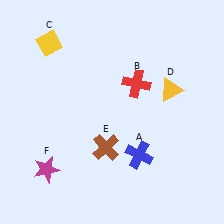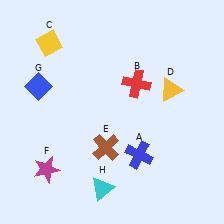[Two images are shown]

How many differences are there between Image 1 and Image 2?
There are 2 differences between the two images.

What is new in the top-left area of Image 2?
A blue diamond (G) was added in the top-left area of Image 2.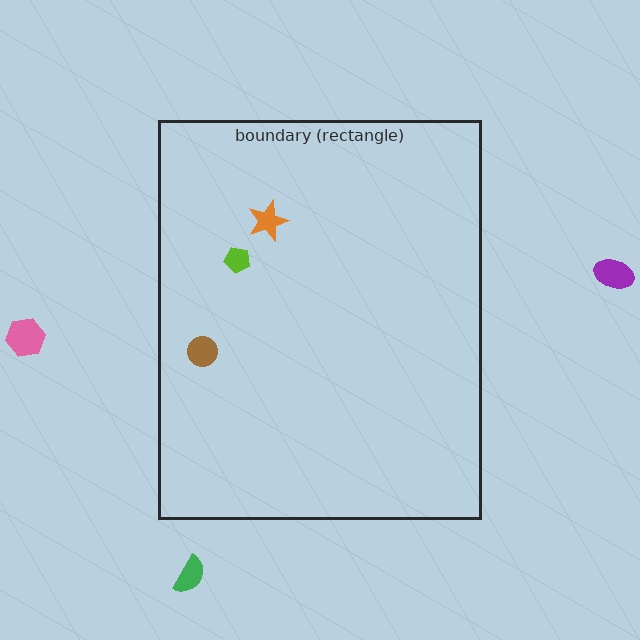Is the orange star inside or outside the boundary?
Inside.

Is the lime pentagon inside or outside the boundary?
Inside.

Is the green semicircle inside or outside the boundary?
Outside.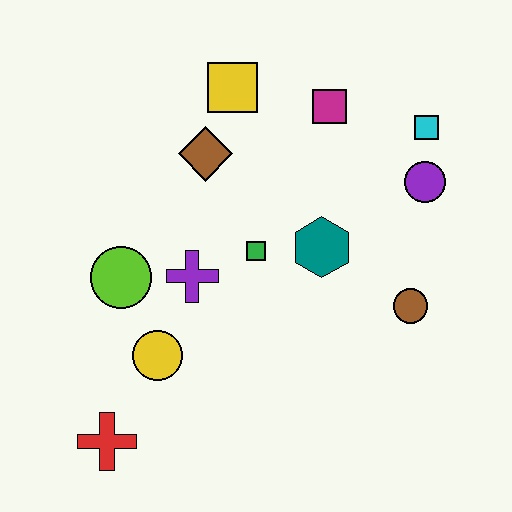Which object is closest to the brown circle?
The teal hexagon is closest to the brown circle.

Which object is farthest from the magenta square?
The red cross is farthest from the magenta square.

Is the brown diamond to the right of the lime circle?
Yes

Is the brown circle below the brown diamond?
Yes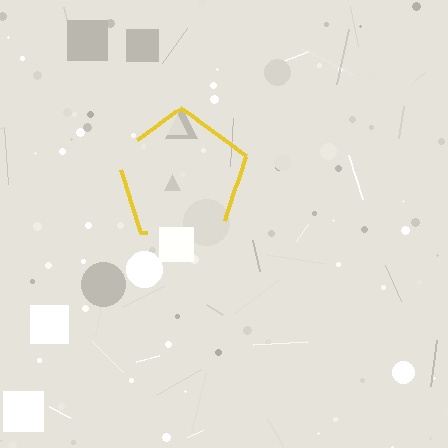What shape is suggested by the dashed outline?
The dashed outline suggests a pentagon.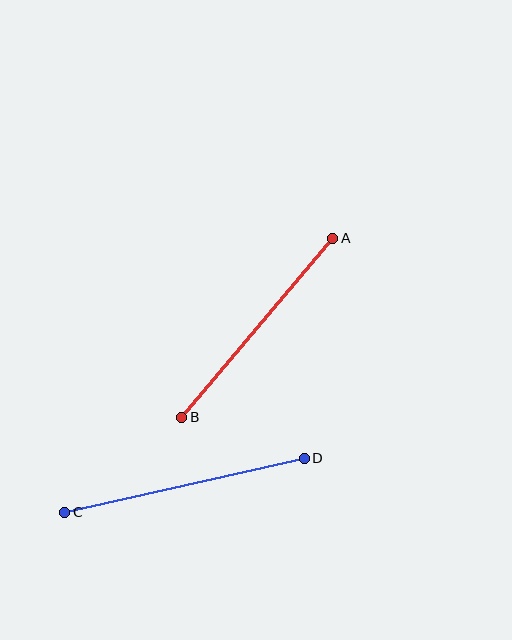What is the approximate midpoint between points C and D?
The midpoint is at approximately (185, 485) pixels.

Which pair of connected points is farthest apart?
Points C and D are farthest apart.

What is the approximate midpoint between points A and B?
The midpoint is at approximately (257, 328) pixels.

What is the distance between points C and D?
The distance is approximately 246 pixels.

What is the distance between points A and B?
The distance is approximately 235 pixels.